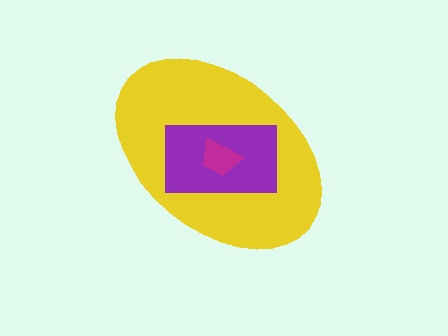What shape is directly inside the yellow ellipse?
The purple rectangle.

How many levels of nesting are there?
3.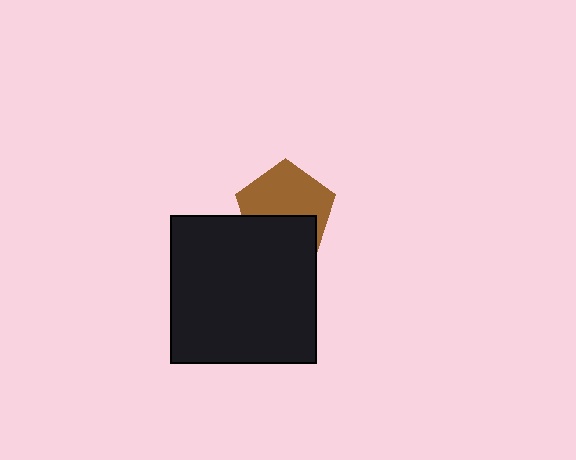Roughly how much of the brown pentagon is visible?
About half of it is visible (roughly 60%).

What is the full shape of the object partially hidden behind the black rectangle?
The partially hidden object is a brown pentagon.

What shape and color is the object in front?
The object in front is a black rectangle.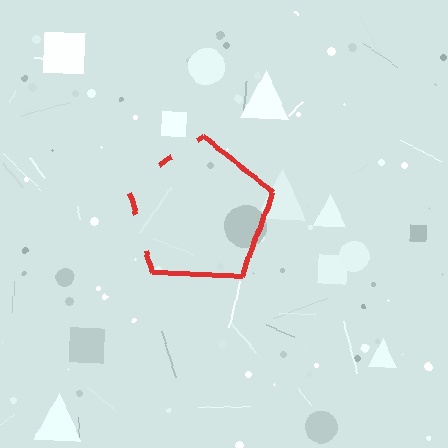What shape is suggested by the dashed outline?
The dashed outline suggests a pentagon.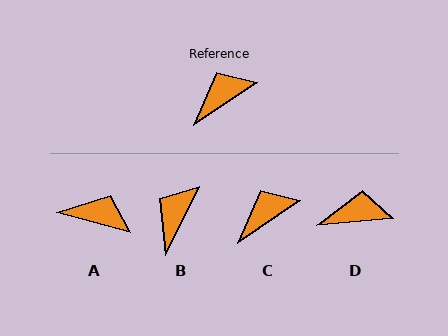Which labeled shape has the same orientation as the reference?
C.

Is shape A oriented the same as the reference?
No, it is off by about 49 degrees.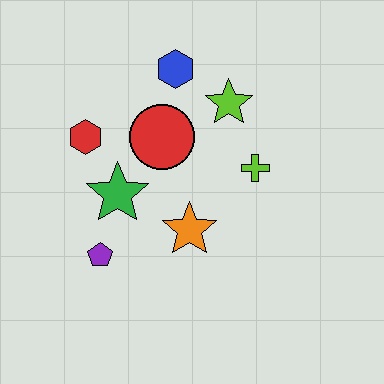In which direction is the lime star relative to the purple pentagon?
The lime star is above the purple pentagon.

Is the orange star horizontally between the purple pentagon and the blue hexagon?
No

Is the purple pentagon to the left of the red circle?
Yes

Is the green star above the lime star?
No